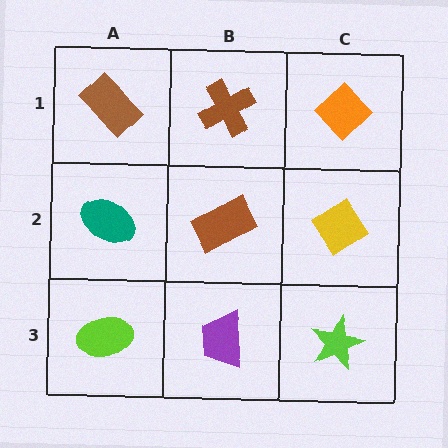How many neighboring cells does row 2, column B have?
4.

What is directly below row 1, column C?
A yellow diamond.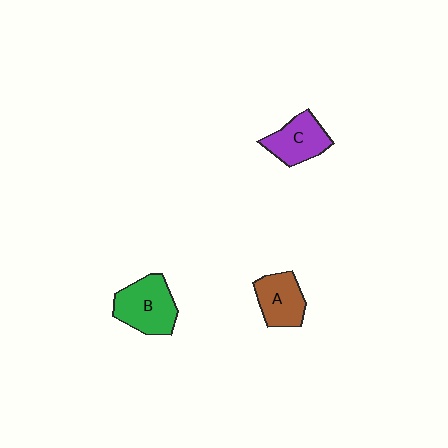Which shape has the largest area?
Shape B (green).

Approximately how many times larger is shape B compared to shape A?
Approximately 1.3 times.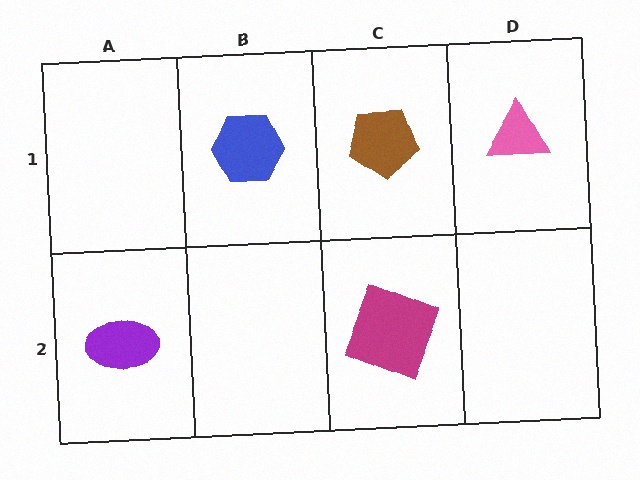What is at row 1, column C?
A brown pentagon.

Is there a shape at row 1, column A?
No, that cell is empty.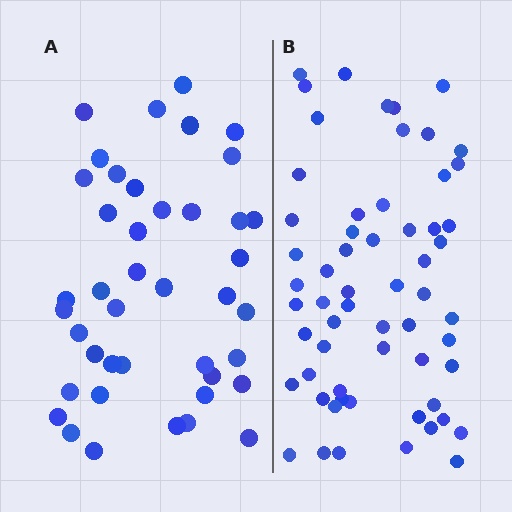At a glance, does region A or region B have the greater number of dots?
Region B (the right region) has more dots.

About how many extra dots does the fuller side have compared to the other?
Region B has approximately 20 more dots than region A.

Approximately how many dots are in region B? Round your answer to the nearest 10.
About 60 dots.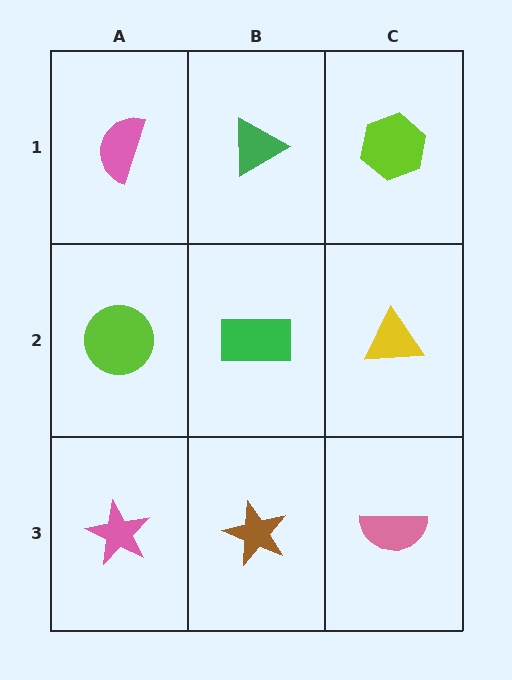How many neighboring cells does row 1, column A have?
2.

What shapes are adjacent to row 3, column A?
A lime circle (row 2, column A), a brown star (row 3, column B).